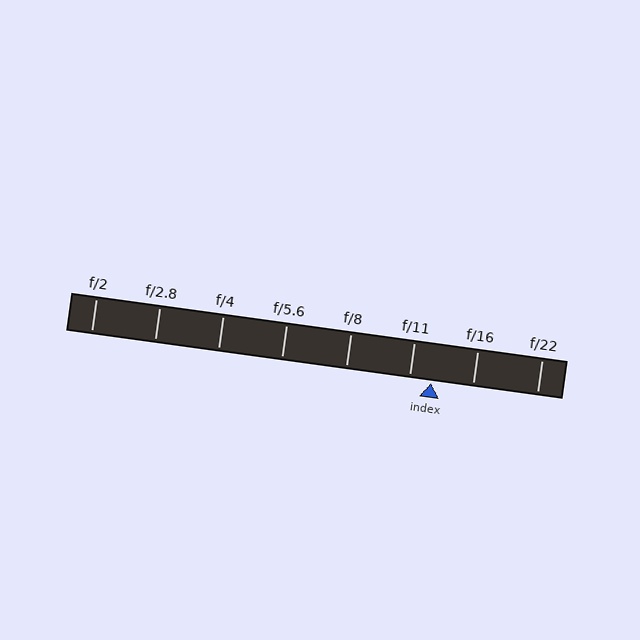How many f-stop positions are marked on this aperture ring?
There are 8 f-stop positions marked.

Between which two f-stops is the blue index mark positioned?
The index mark is between f/11 and f/16.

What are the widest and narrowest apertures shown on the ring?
The widest aperture shown is f/2 and the narrowest is f/22.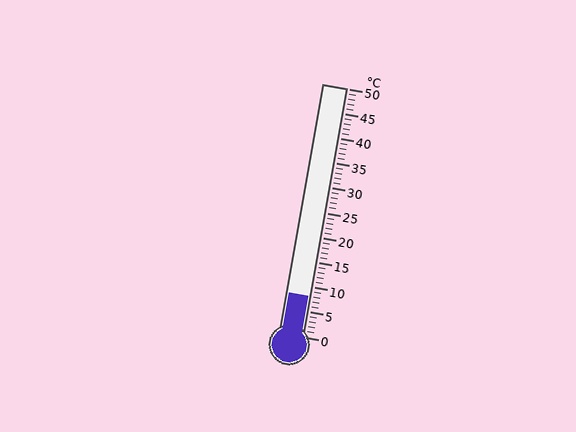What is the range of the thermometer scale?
The thermometer scale ranges from 0°C to 50°C.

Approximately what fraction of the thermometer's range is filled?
The thermometer is filled to approximately 15% of its range.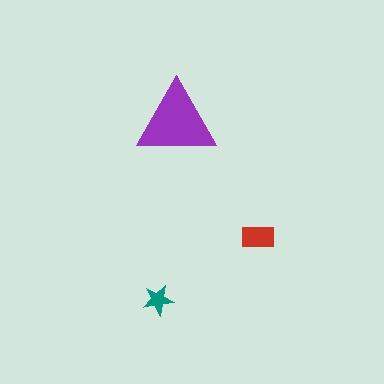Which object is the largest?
The purple triangle.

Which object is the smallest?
The teal star.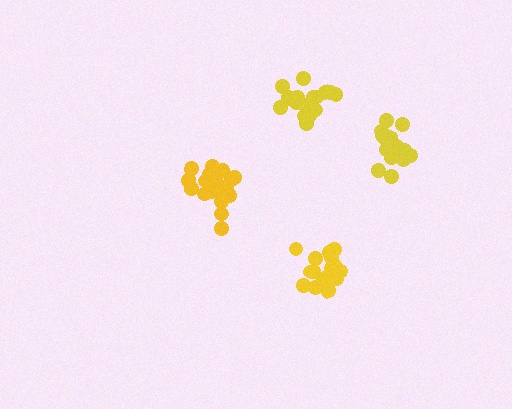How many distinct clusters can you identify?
There are 4 distinct clusters.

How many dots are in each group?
Group 1: 16 dots, Group 2: 21 dots, Group 3: 17 dots, Group 4: 17 dots (71 total).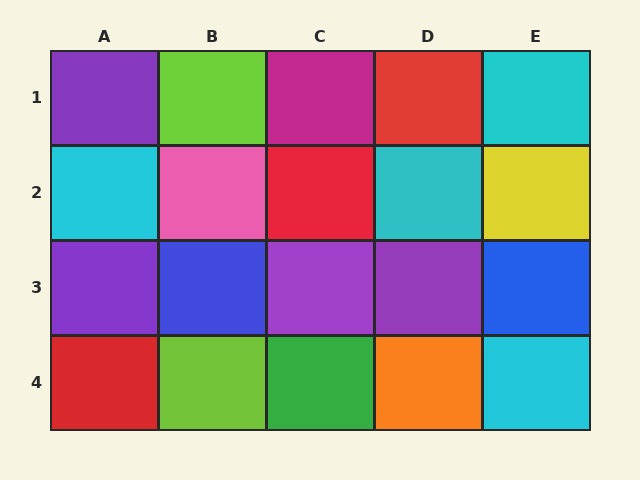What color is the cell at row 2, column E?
Yellow.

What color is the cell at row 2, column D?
Cyan.